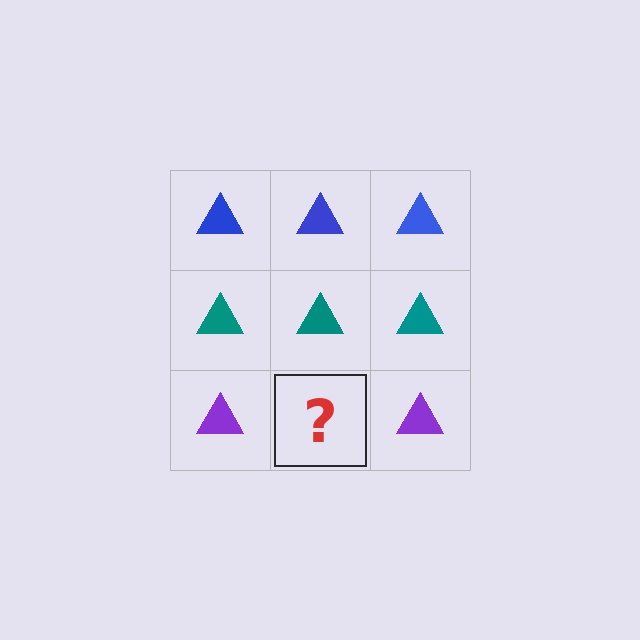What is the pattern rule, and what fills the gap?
The rule is that each row has a consistent color. The gap should be filled with a purple triangle.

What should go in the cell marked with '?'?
The missing cell should contain a purple triangle.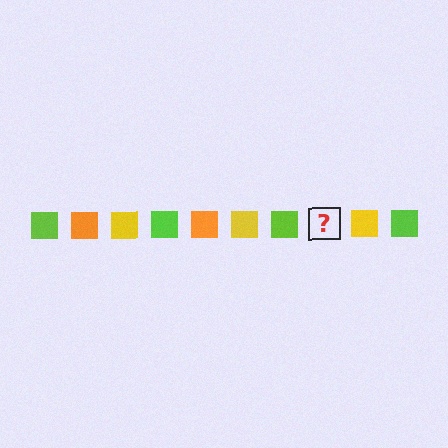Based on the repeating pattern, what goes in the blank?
The blank should be an orange square.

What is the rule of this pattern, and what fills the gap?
The rule is that the pattern cycles through lime, orange, yellow squares. The gap should be filled with an orange square.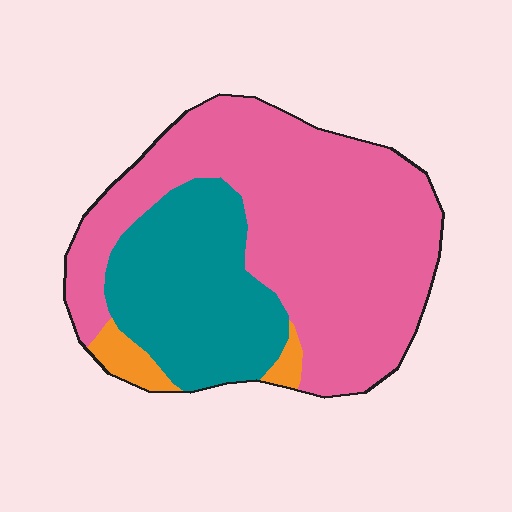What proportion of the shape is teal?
Teal takes up between a quarter and a half of the shape.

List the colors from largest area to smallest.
From largest to smallest: pink, teal, orange.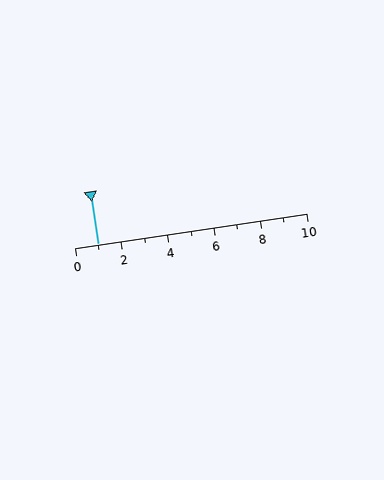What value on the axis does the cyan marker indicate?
The marker indicates approximately 1.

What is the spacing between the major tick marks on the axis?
The major ticks are spaced 2 apart.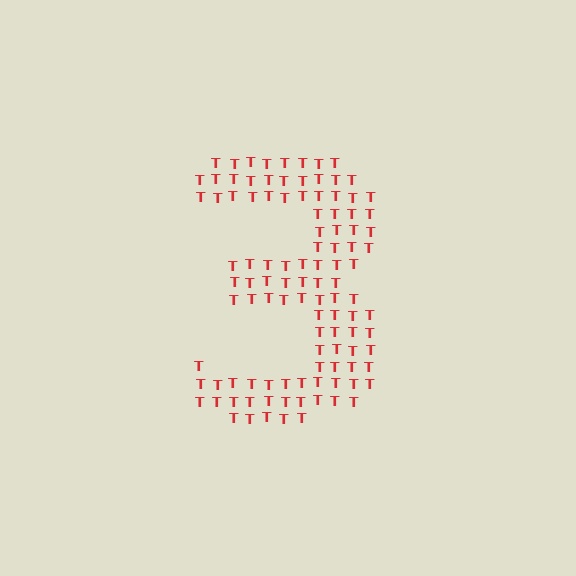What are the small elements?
The small elements are letter T's.